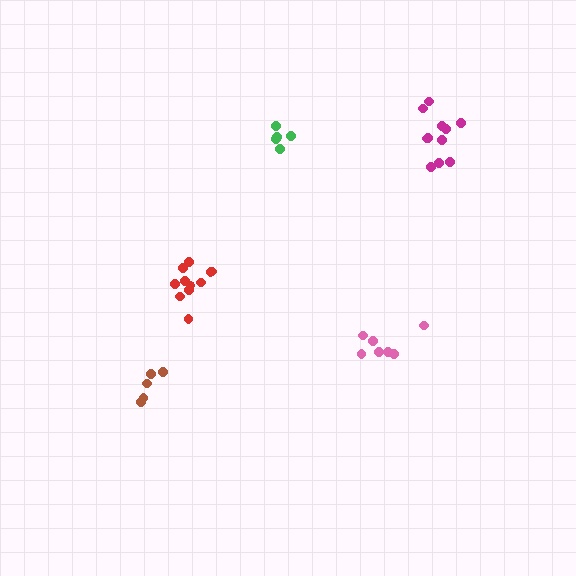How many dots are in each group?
Group 1: 11 dots, Group 2: 7 dots, Group 3: 11 dots, Group 4: 5 dots, Group 5: 5 dots (39 total).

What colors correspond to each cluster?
The clusters are colored: magenta, pink, red, green, brown.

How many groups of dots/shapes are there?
There are 5 groups.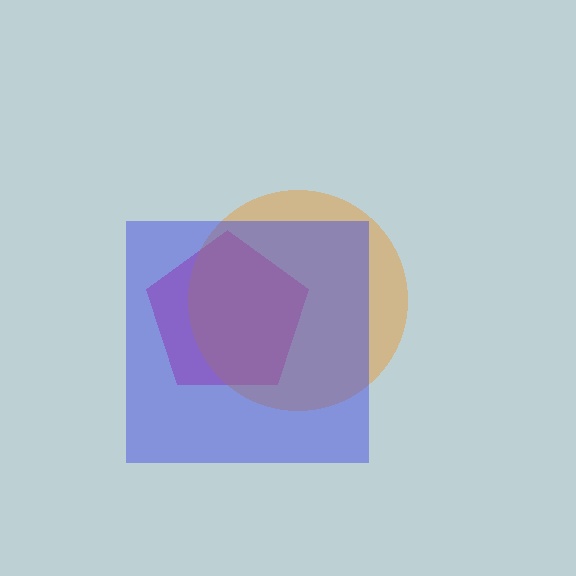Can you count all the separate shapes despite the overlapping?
Yes, there are 3 separate shapes.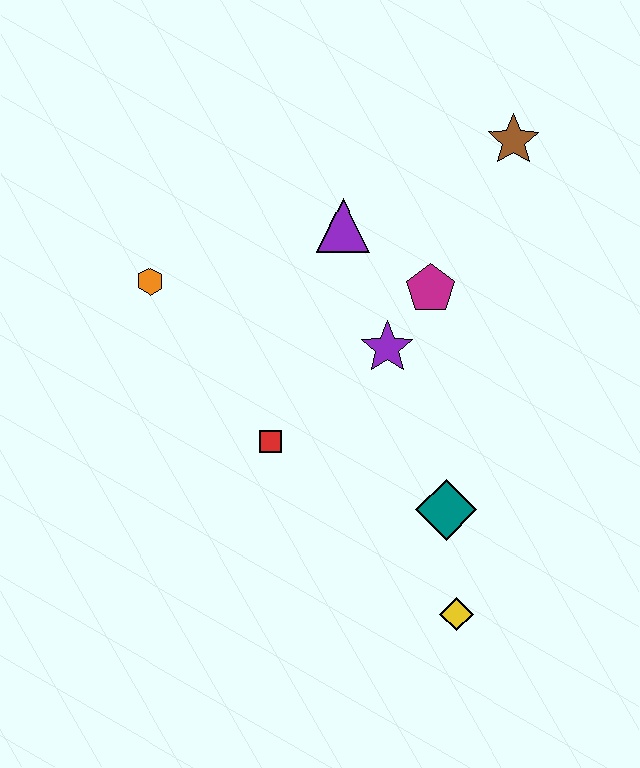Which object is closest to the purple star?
The magenta pentagon is closest to the purple star.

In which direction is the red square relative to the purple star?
The red square is to the left of the purple star.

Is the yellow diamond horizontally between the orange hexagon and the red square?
No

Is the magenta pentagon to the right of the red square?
Yes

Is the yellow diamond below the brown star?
Yes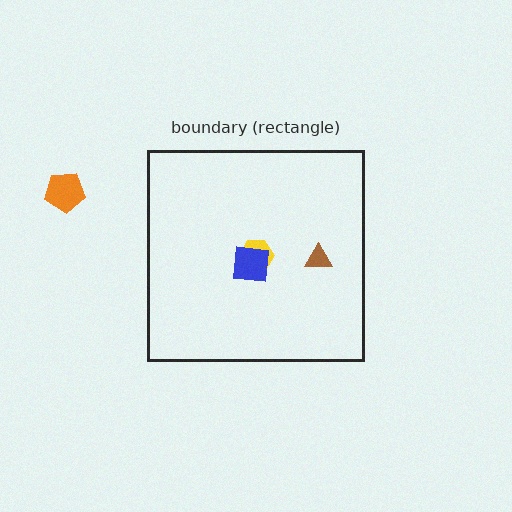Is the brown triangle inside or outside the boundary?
Inside.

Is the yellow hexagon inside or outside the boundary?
Inside.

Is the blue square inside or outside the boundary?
Inside.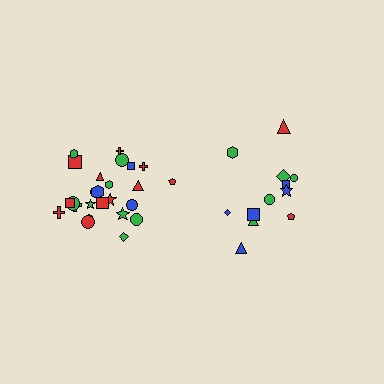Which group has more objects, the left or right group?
The left group.